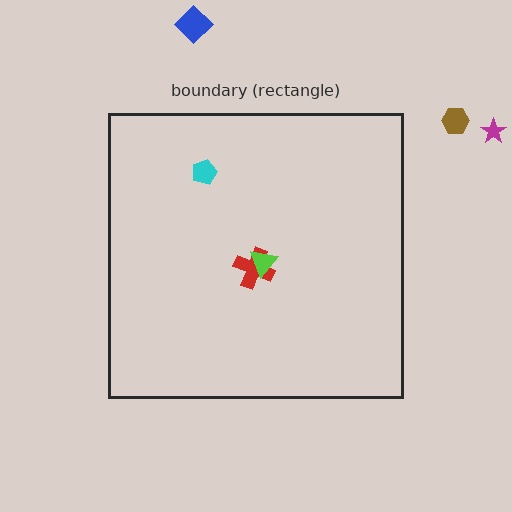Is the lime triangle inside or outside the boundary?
Inside.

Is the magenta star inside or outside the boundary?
Outside.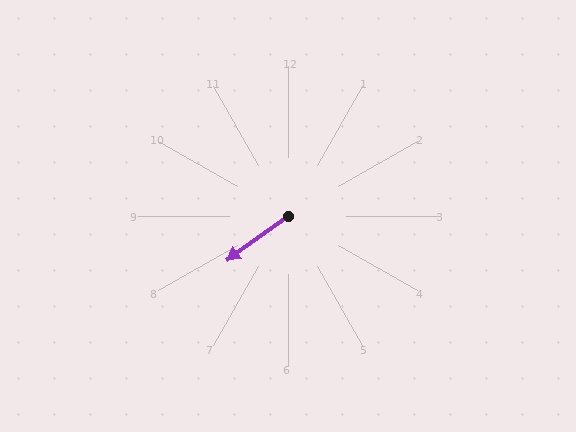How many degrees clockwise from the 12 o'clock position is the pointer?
Approximately 234 degrees.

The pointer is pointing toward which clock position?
Roughly 8 o'clock.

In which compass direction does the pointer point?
Southwest.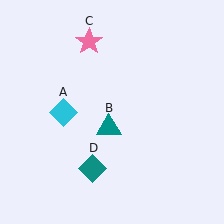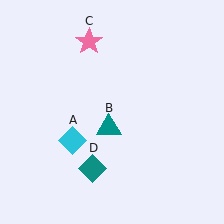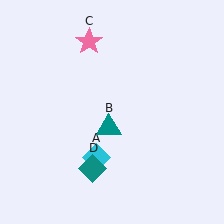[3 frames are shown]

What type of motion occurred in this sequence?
The cyan diamond (object A) rotated counterclockwise around the center of the scene.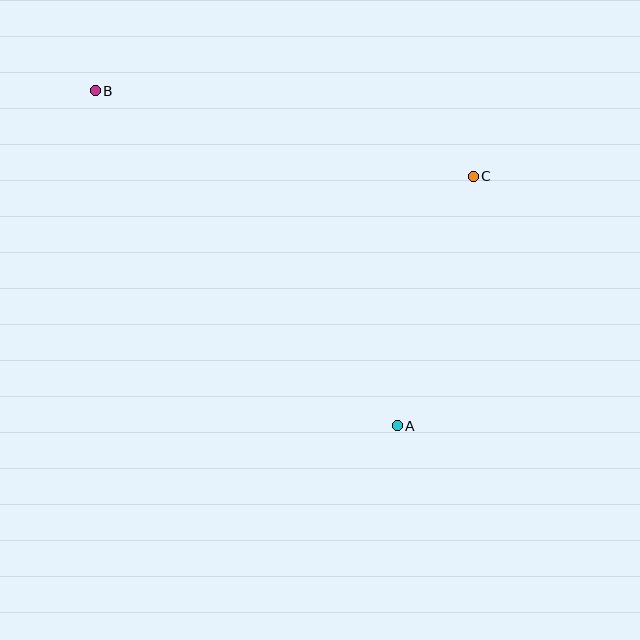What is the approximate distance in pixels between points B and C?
The distance between B and C is approximately 388 pixels.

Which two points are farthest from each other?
Points A and B are farthest from each other.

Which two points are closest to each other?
Points A and C are closest to each other.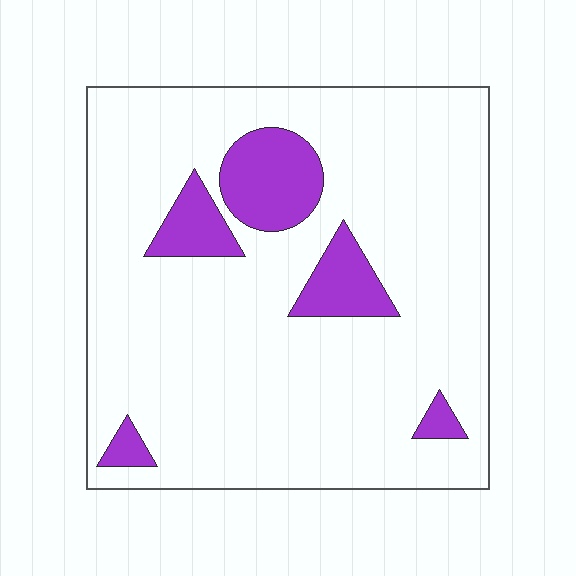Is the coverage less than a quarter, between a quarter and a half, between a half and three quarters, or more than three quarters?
Less than a quarter.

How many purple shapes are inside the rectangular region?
5.